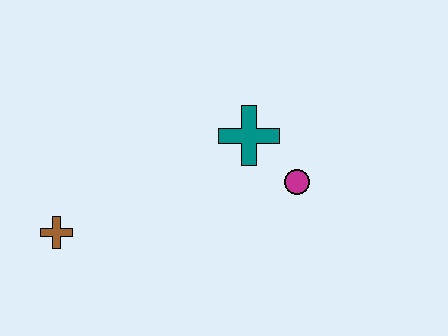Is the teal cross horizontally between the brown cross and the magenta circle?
Yes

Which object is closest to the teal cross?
The magenta circle is closest to the teal cross.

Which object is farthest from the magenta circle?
The brown cross is farthest from the magenta circle.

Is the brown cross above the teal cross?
No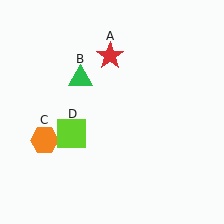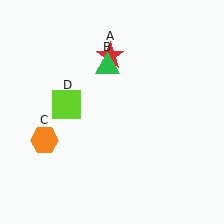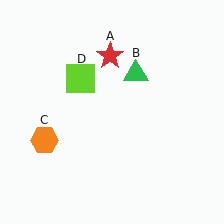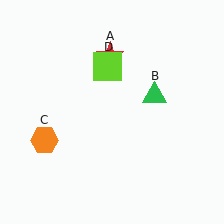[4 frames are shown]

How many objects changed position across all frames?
2 objects changed position: green triangle (object B), lime square (object D).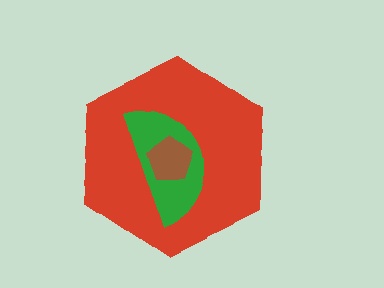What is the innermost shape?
The brown pentagon.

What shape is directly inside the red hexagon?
The green semicircle.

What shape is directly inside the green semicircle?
The brown pentagon.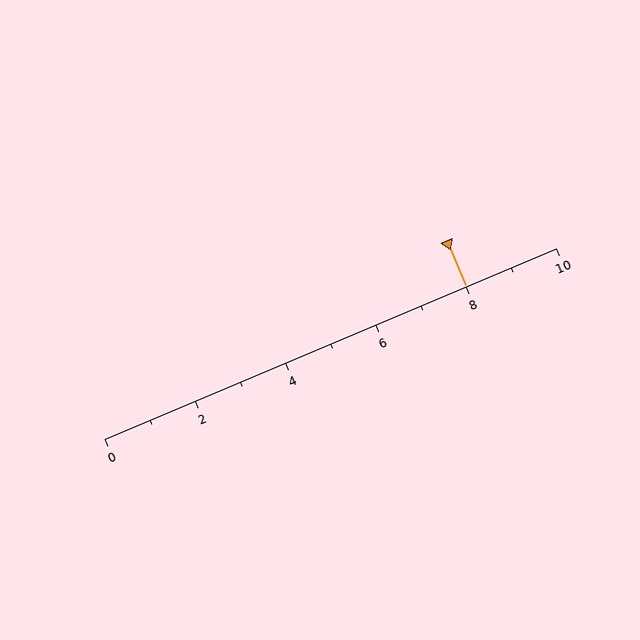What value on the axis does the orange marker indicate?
The marker indicates approximately 8.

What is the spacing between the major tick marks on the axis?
The major ticks are spaced 2 apart.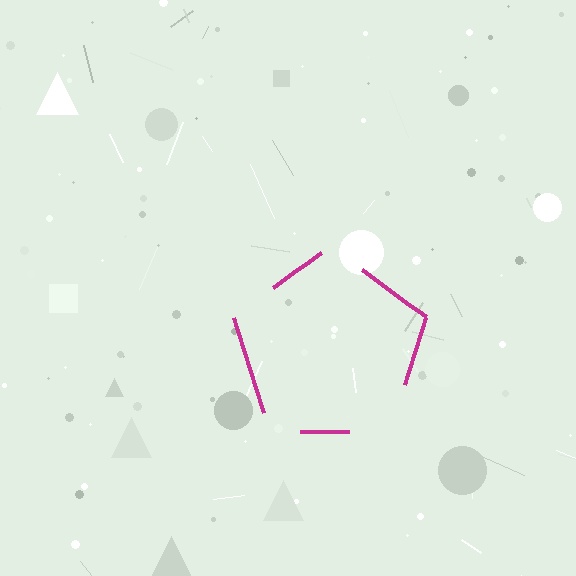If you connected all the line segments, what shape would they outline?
They would outline a pentagon.